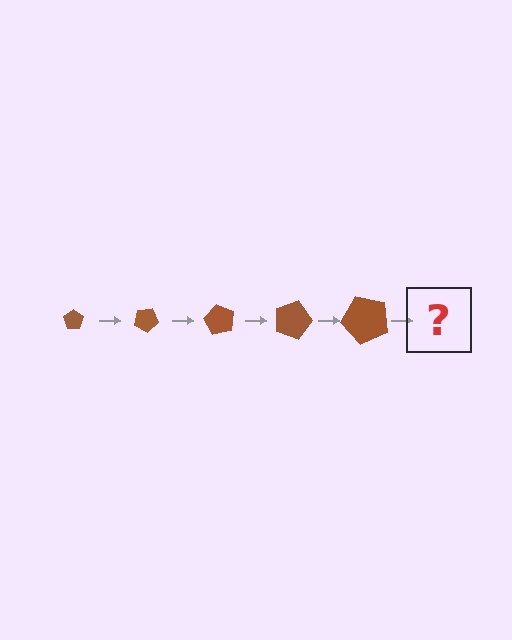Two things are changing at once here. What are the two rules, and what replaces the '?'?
The two rules are that the pentagon grows larger each step and it rotates 30 degrees each step. The '?' should be a pentagon, larger than the previous one and rotated 150 degrees from the start.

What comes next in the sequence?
The next element should be a pentagon, larger than the previous one and rotated 150 degrees from the start.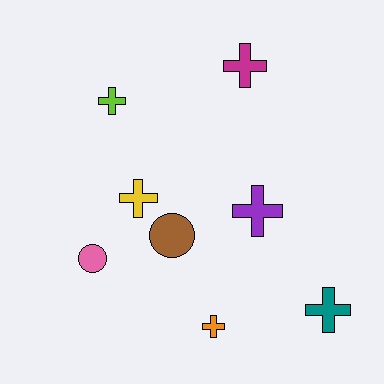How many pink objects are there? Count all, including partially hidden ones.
There is 1 pink object.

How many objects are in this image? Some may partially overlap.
There are 8 objects.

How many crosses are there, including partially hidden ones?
There are 6 crosses.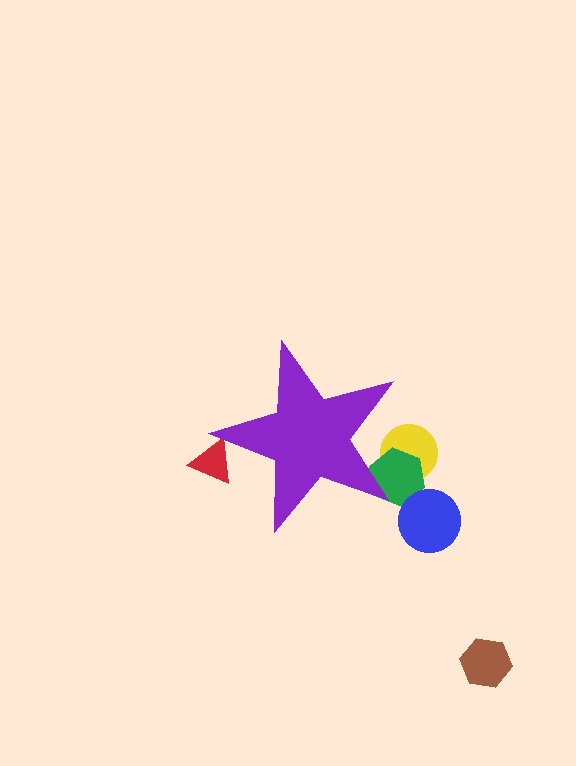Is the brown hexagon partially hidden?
No, the brown hexagon is fully visible.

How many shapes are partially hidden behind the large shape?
3 shapes are partially hidden.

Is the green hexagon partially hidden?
Yes, the green hexagon is partially hidden behind the purple star.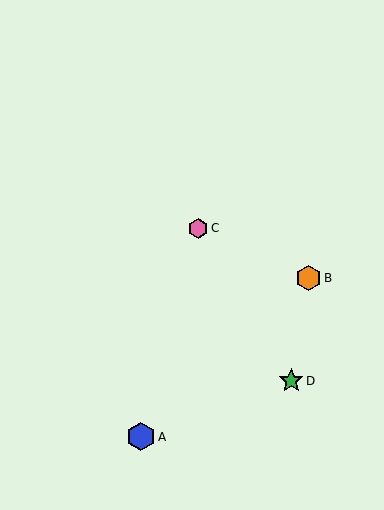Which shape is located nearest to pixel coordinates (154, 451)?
The blue hexagon (labeled A) at (141, 437) is nearest to that location.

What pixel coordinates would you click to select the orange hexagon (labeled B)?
Click at (308, 278) to select the orange hexagon B.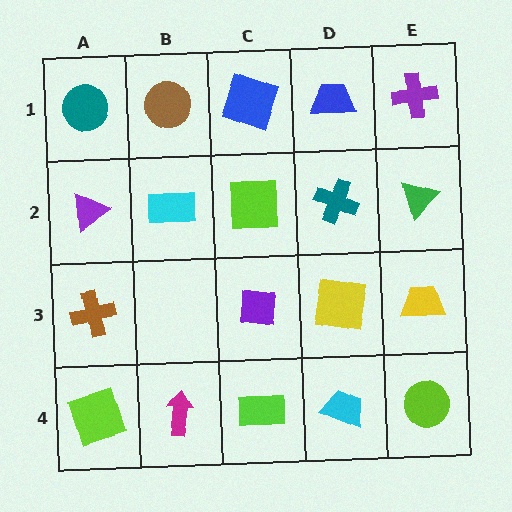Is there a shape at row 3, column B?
No, that cell is empty.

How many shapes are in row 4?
5 shapes.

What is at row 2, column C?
A lime square.